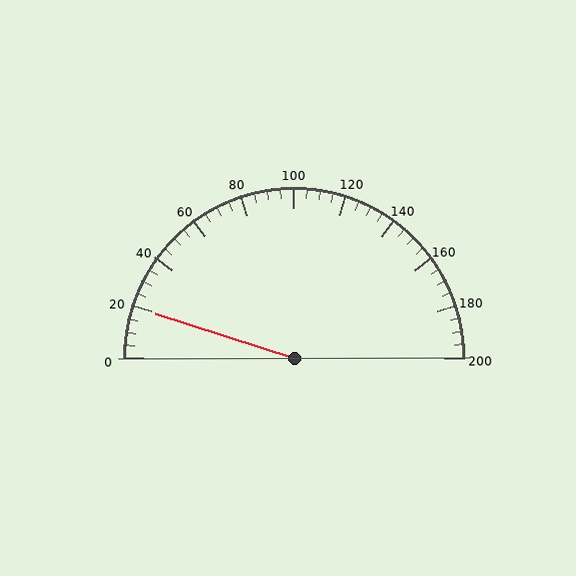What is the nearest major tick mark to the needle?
The nearest major tick mark is 20.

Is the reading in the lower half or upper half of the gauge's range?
The reading is in the lower half of the range (0 to 200).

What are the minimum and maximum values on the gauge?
The gauge ranges from 0 to 200.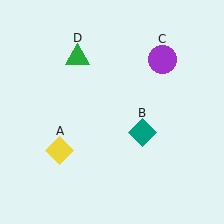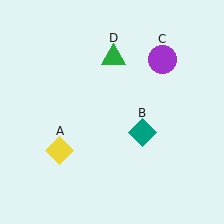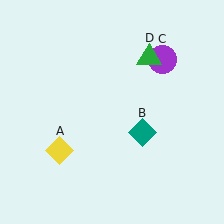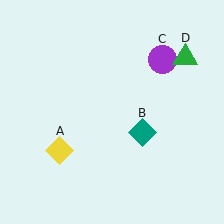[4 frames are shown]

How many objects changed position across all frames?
1 object changed position: green triangle (object D).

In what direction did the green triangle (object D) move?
The green triangle (object D) moved right.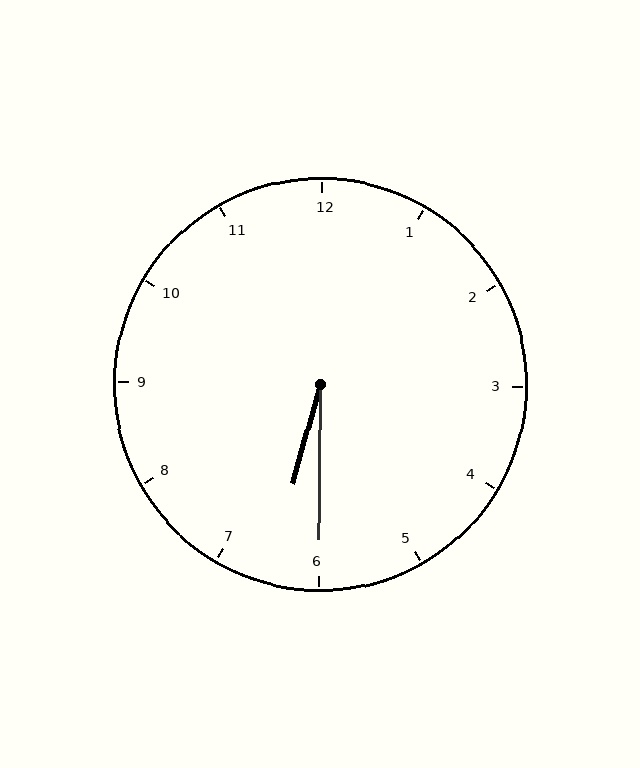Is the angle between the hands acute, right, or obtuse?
It is acute.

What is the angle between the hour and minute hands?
Approximately 15 degrees.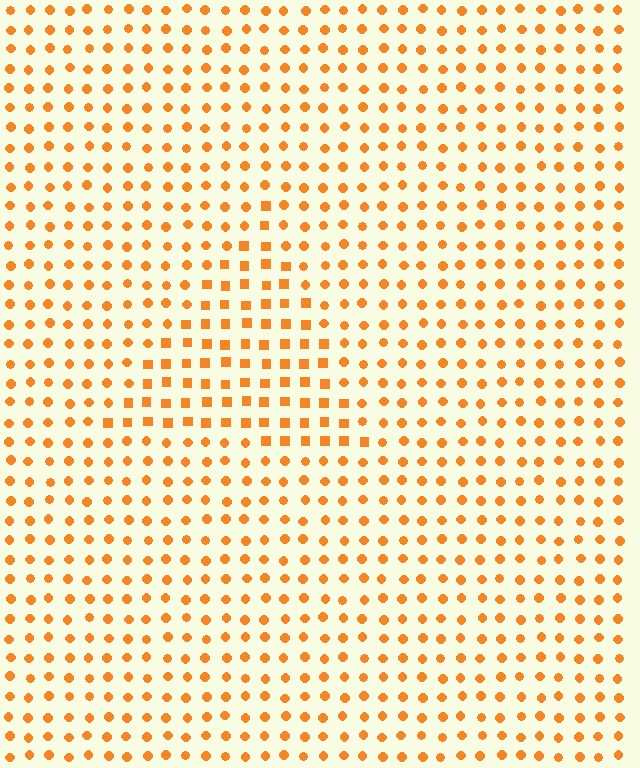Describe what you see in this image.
The image is filled with small orange elements arranged in a uniform grid. A triangle-shaped region contains squares, while the surrounding area contains circles. The boundary is defined purely by the change in element shape.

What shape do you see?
I see a triangle.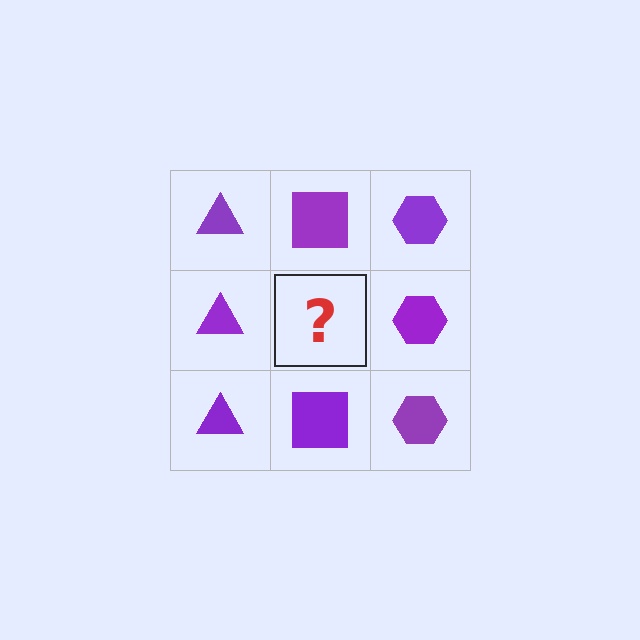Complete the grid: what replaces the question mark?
The question mark should be replaced with a purple square.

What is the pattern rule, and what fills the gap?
The rule is that each column has a consistent shape. The gap should be filled with a purple square.